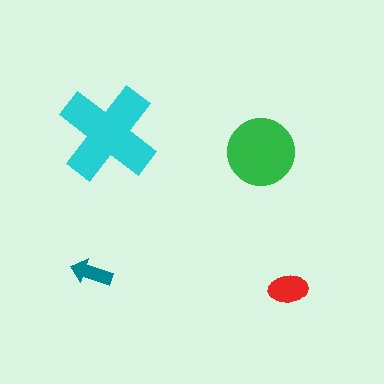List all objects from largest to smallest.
The cyan cross, the green circle, the red ellipse, the teal arrow.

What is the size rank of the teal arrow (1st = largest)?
4th.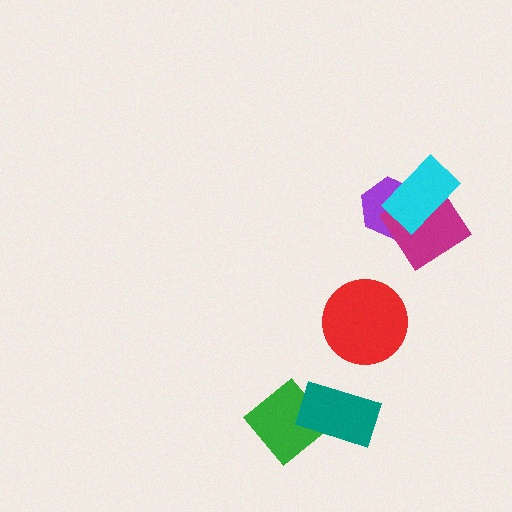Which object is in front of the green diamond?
The teal rectangle is in front of the green diamond.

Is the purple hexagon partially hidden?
Yes, it is partially covered by another shape.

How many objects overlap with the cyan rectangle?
2 objects overlap with the cyan rectangle.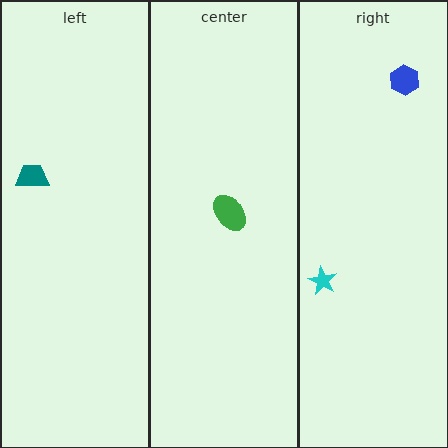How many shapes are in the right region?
2.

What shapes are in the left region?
The teal trapezoid.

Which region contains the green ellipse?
The center region.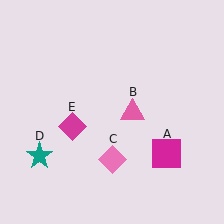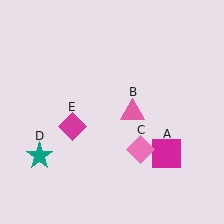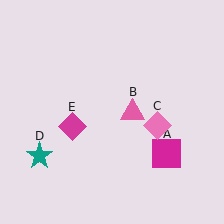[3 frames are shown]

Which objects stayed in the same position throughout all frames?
Magenta square (object A) and pink triangle (object B) and teal star (object D) and magenta diamond (object E) remained stationary.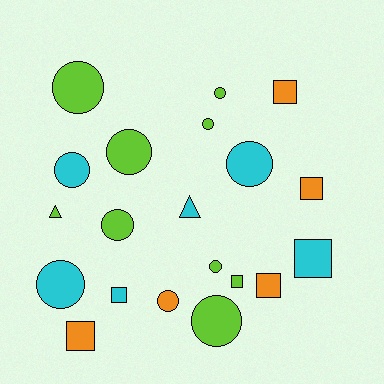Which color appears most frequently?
Lime, with 9 objects.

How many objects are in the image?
There are 20 objects.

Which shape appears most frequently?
Circle, with 11 objects.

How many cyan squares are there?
There are 2 cyan squares.